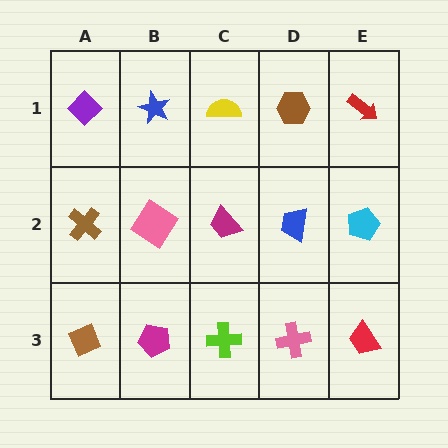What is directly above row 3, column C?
A magenta trapezoid.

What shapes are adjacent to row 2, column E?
A red arrow (row 1, column E), a red trapezoid (row 3, column E), a blue trapezoid (row 2, column D).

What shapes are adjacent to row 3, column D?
A blue trapezoid (row 2, column D), a lime cross (row 3, column C), a red trapezoid (row 3, column E).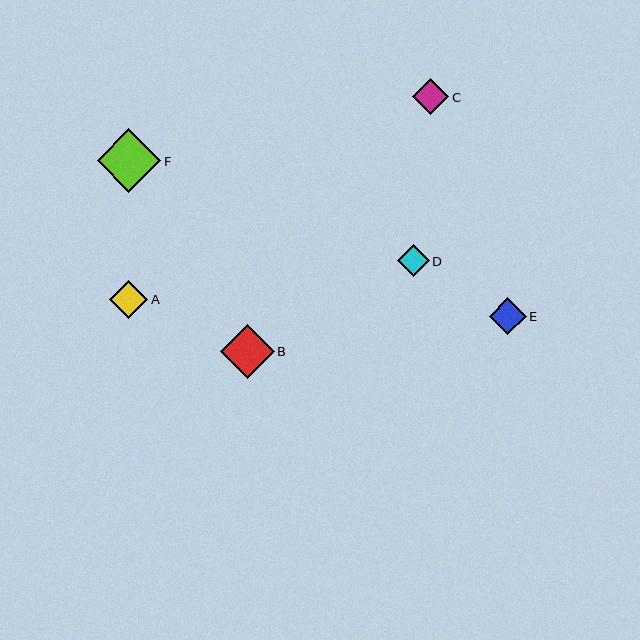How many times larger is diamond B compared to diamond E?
Diamond B is approximately 1.5 times the size of diamond E.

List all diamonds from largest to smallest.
From largest to smallest: F, B, A, E, C, D.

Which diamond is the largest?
Diamond F is the largest with a size of approximately 64 pixels.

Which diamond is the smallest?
Diamond D is the smallest with a size of approximately 32 pixels.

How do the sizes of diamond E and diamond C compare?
Diamond E and diamond C are approximately the same size.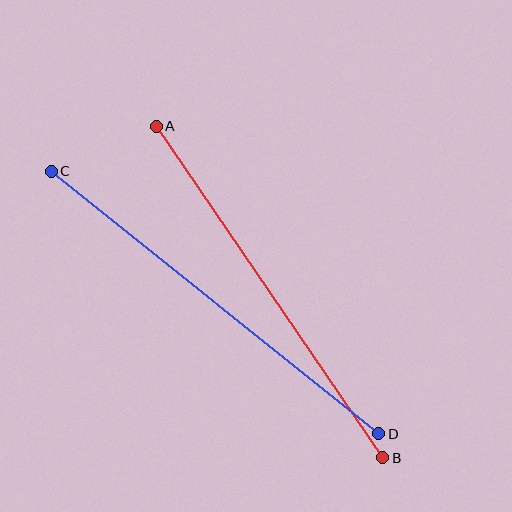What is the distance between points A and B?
The distance is approximately 402 pixels.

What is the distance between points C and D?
The distance is approximately 420 pixels.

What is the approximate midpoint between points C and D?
The midpoint is at approximately (215, 302) pixels.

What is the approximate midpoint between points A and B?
The midpoint is at approximately (270, 292) pixels.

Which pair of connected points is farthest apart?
Points C and D are farthest apart.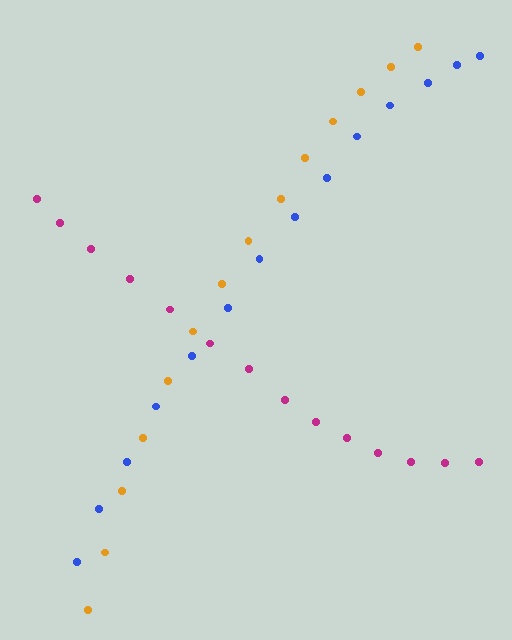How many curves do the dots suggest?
There are 3 distinct paths.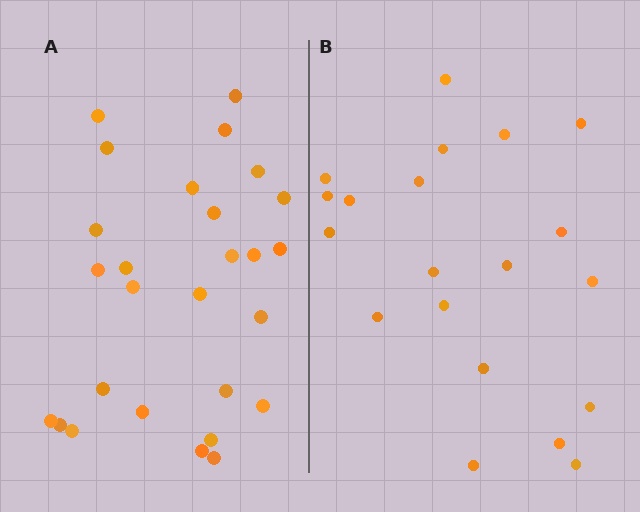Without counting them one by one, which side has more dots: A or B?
Region A (the left region) has more dots.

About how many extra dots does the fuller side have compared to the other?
Region A has roughly 8 or so more dots than region B.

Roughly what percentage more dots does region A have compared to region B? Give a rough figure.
About 35% more.